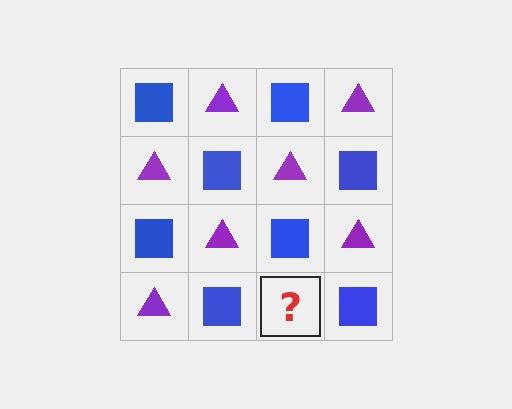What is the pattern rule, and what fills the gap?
The rule is that it alternates blue square and purple triangle in a checkerboard pattern. The gap should be filled with a purple triangle.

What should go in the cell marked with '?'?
The missing cell should contain a purple triangle.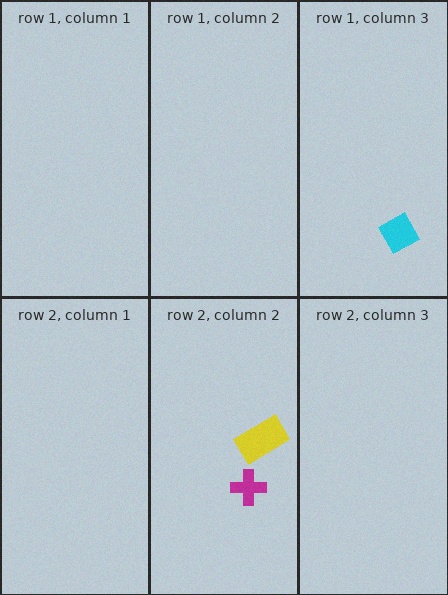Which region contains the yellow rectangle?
The row 2, column 2 region.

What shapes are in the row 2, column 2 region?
The yellow rectangle, the magenta cross.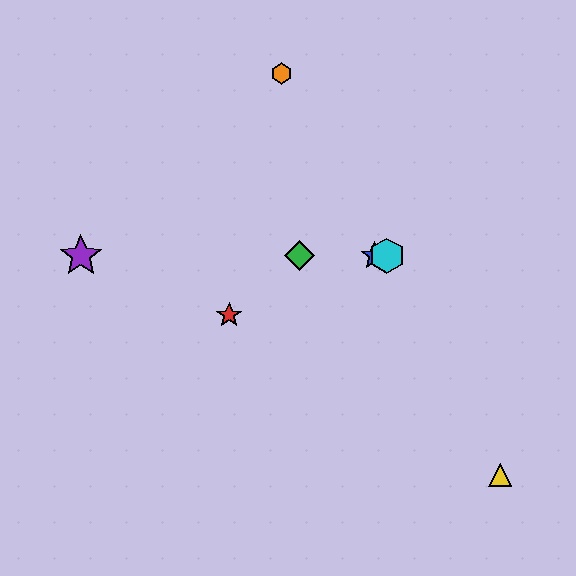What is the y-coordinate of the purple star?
The purple star is at y≈256.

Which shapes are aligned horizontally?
The blue star, the green diamond, the purple star, the cyan hexagon are aligned horizontally.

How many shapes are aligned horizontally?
4 shapes (the blue star, the green diamond, the purple star, the cyan hexagon) are aligned horizontally.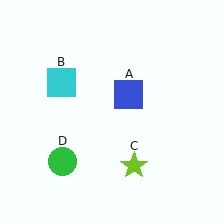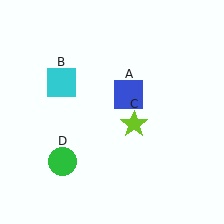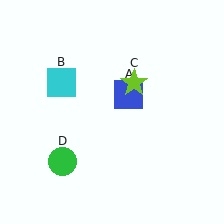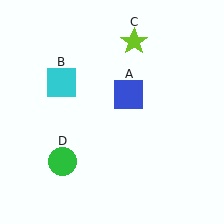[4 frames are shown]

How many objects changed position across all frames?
1 object changed position: lime star (object C).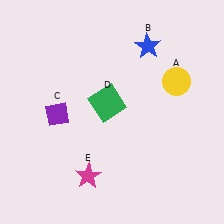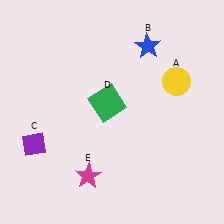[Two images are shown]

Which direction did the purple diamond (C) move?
The purple diamond (C) moved down.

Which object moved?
The purple diamond (C) moved down.